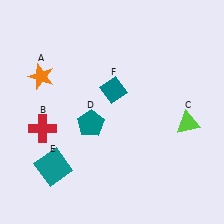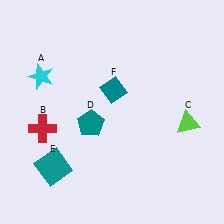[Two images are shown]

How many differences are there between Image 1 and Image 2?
There is 1 difference between the two images.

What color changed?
The star (A) changed from orange in Image 1 to cyan in Image 2.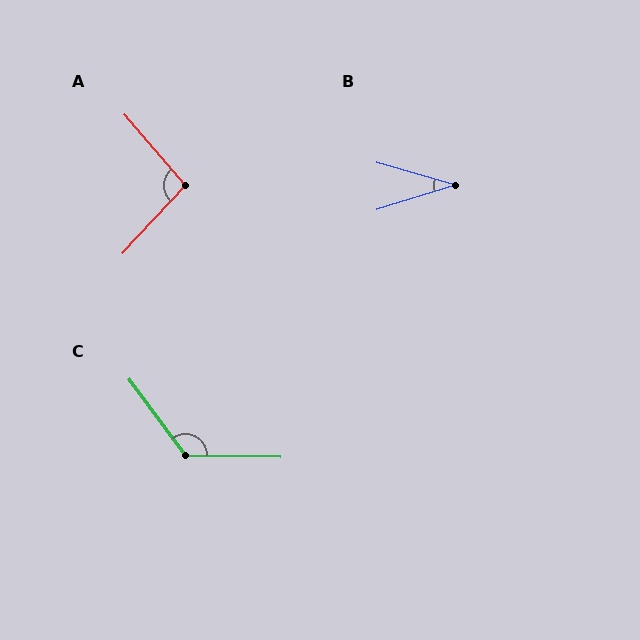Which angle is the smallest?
B, at approximately 34 degrees.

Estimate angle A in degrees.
Approximately 97 degrees.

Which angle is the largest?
C, at approximately 128 degrees.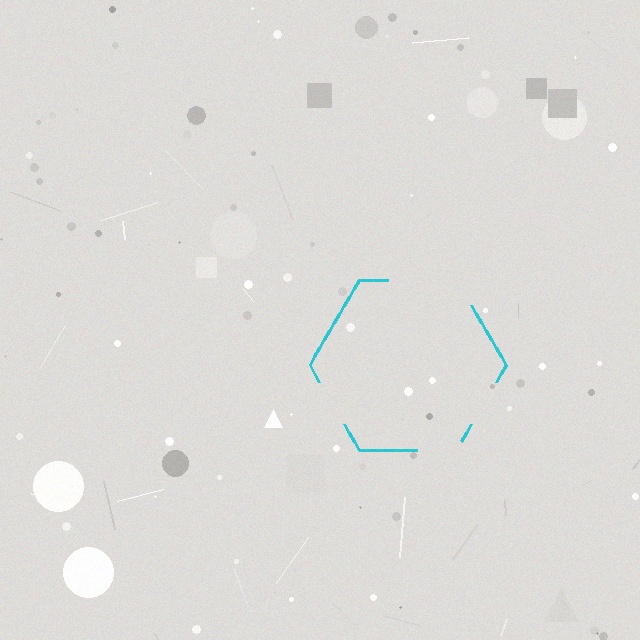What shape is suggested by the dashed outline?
The dashed outline suggests a hexagon.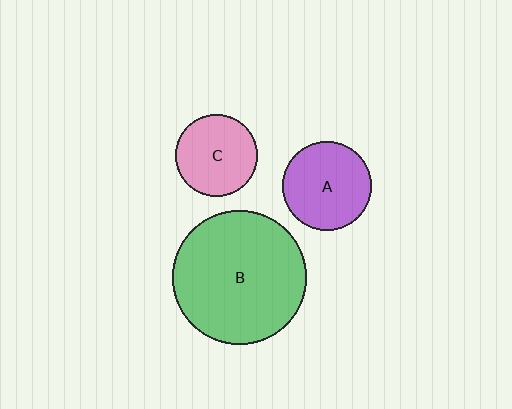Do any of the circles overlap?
No, none of the circles overlap.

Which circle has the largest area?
Circle B (green).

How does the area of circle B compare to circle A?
Approximately 2.3 times.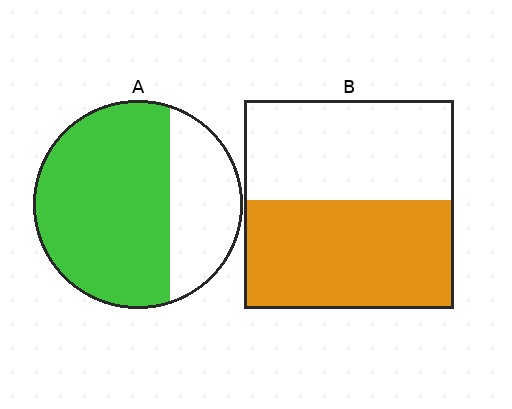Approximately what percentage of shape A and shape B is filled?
A is approximately 70% and B is approximately 50%.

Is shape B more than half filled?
Roughly half.